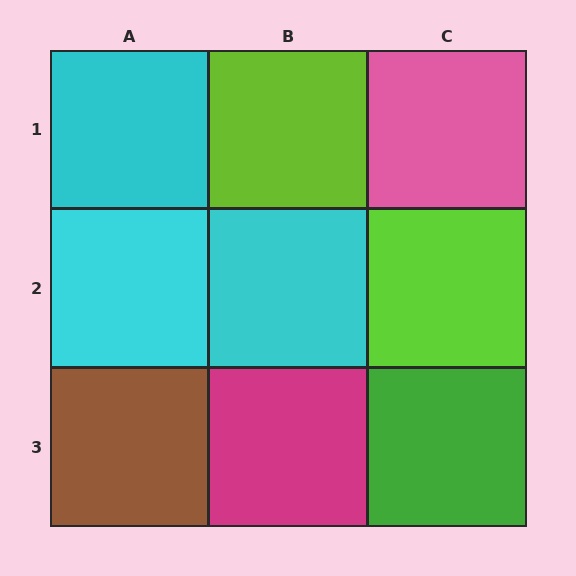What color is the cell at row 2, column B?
Cyan.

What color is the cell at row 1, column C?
Pink.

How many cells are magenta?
1 cell is magenta.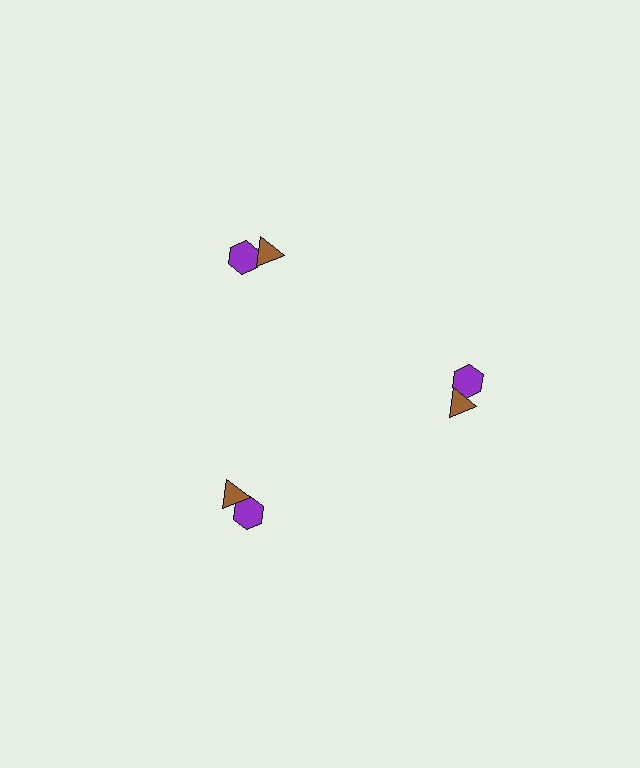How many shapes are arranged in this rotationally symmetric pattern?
There are 6 shapes, arranged in 3 groups of 2.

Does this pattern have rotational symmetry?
Yes, this pattern has 3-fold rotational symmetry. It looks the same after rotating 120 degrees around the center.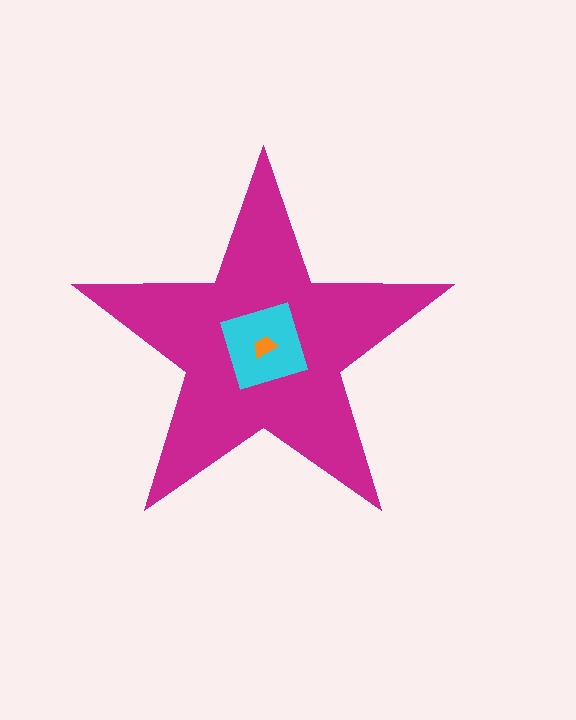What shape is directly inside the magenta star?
The cyan diamond.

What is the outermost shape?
The magenta star.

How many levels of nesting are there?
3.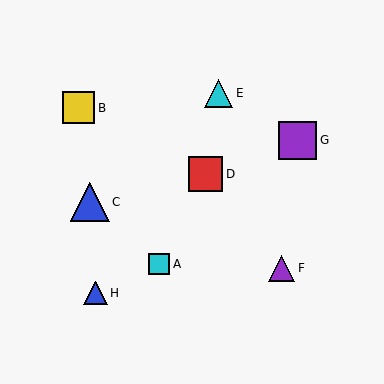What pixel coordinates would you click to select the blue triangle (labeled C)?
Click at (90, 202) to select the blue triangle C.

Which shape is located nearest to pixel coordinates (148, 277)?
The cyan square (labeled A) at (159, 264) is nearest to that location.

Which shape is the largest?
The blue triangle (labeled C) is the largest.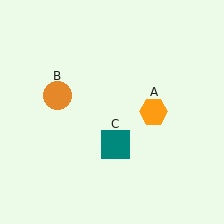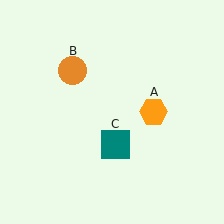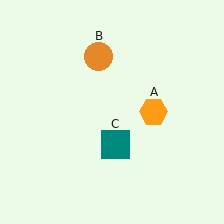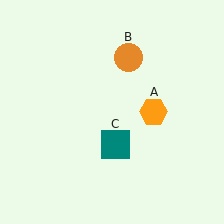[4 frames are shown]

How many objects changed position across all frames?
1 object changed position: orange circle (object B).